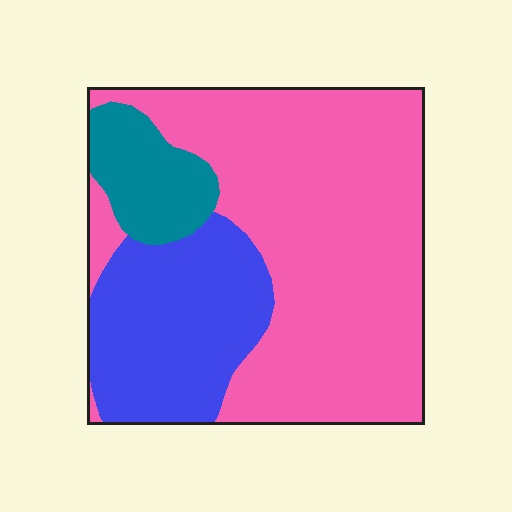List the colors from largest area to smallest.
From largest to smallest: pink, blue, teal.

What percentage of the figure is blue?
Blue takes up about one quarter (1/4) of the figure.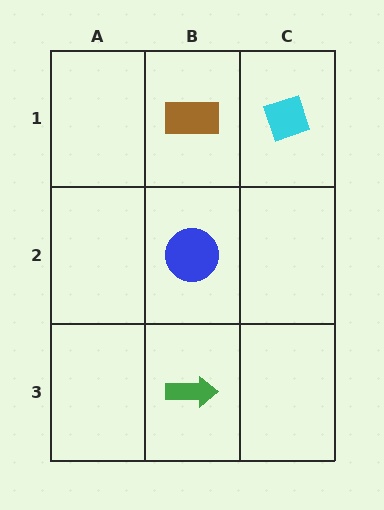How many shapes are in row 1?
2 shapes.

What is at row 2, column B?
A blue circle.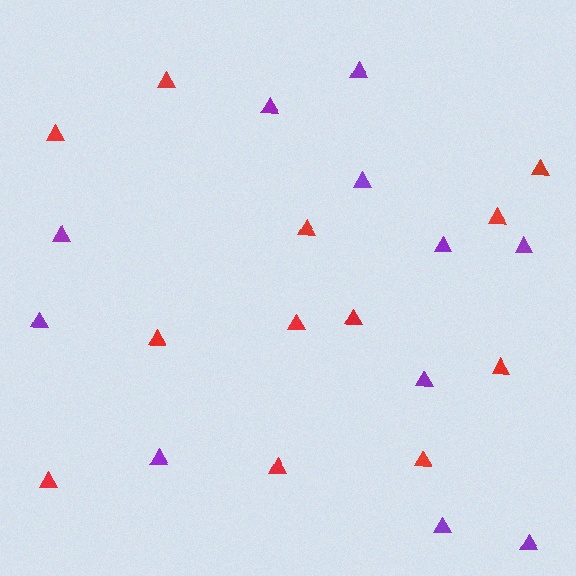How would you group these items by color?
There are 2 groups: one group of red triangles (12) and one group of purple triangles (11).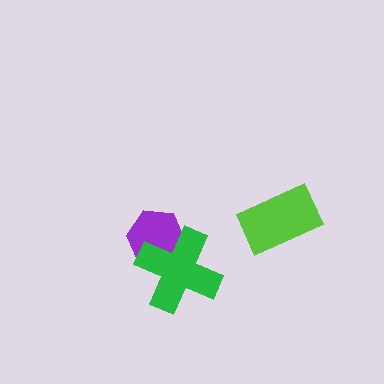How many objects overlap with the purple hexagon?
1 object overlaps with the purple hexagon.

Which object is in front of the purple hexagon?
The green cross is in front of the purple hexagon.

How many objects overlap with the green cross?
1 object overlaps with the green cross.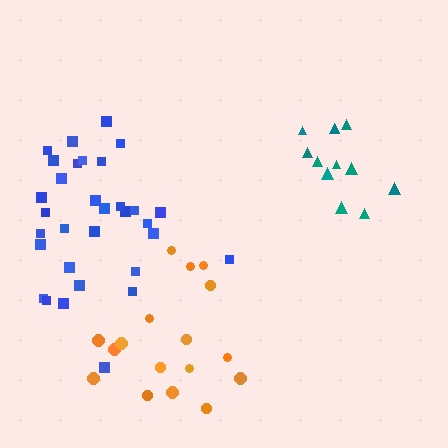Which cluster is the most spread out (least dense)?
Orange.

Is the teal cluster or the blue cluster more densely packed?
Teal.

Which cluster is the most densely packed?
Teal.